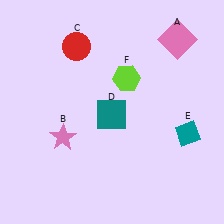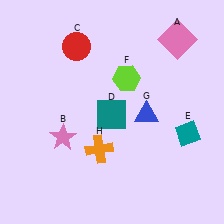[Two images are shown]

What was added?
A blue triangle (G), an orange cross (H) were added in Image 2.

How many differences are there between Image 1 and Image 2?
There are 2 differences between the two images.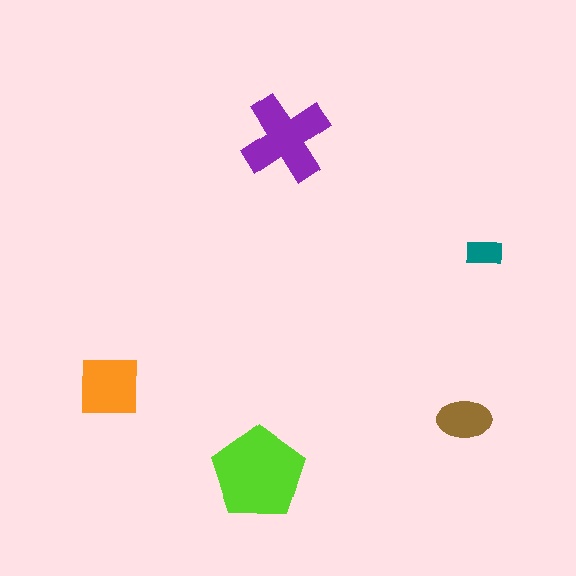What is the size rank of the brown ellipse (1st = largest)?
4th.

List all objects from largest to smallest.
The lime pentagon, the purple cross, the orange square, the brown ellipse, the teal rectangle.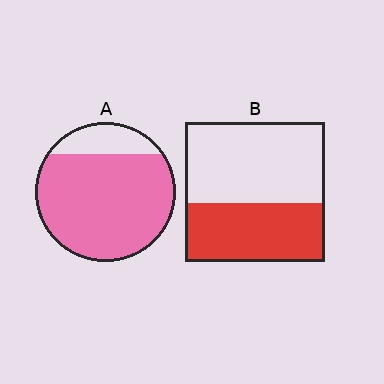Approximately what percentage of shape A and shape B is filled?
A is approximately 85% and B is approximately 40%.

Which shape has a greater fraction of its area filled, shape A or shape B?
Shape A.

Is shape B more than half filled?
No.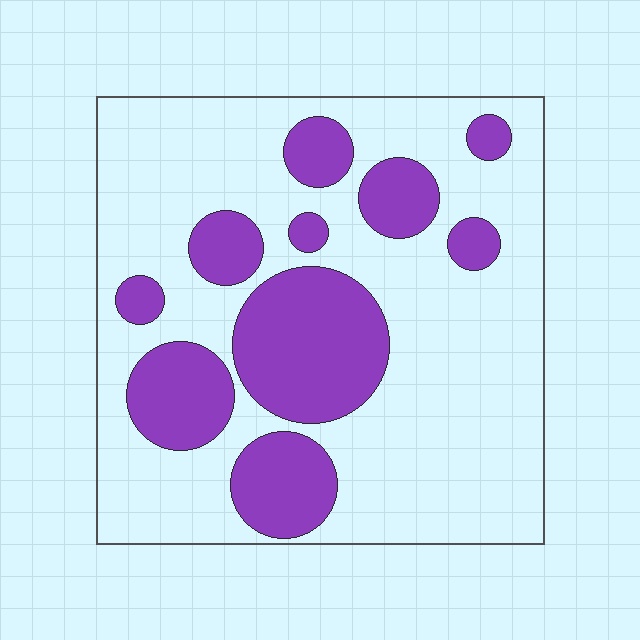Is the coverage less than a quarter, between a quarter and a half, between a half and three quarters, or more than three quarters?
Between a quarter and a half.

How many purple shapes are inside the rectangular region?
10.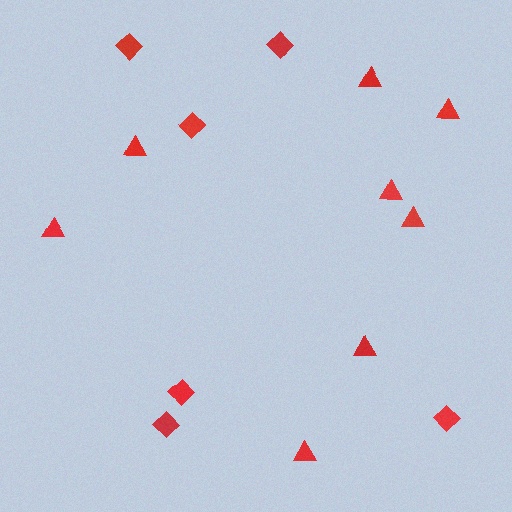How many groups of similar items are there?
There are 2 groups: one group of triangles (8) and one group of diamonds (6).